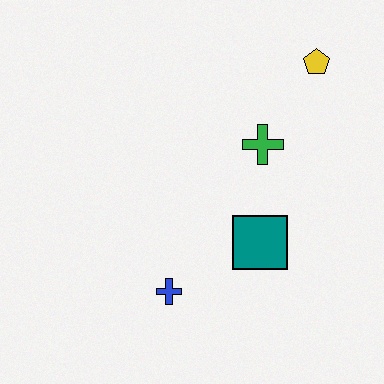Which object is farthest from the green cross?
The blue cross is farthest from the green cross.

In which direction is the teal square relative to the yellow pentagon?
The teal square is below the yellow pentagon.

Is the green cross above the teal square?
Yes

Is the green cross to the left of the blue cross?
No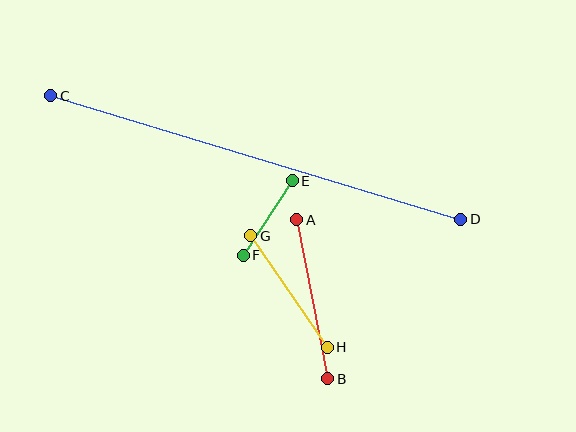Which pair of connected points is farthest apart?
Points C and D are farthest apart.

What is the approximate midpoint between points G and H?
The midpoint is at approximately (289, 292) pixels.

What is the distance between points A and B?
The distance is approximately 162 pixels.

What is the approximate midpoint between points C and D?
The midpoint is at approximately (256, 158) pixels.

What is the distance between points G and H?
The distance is approximately 135 pixels.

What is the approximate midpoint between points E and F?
The midpoint is at approximately (268, 218) pixels.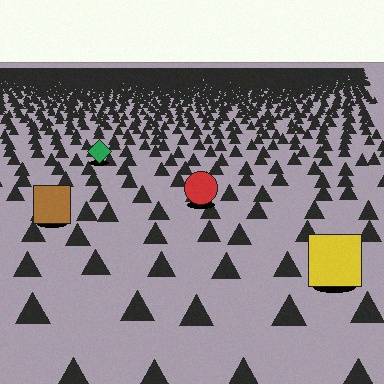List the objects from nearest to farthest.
From nearest to farthest: the yellow square, the brown square, the red circle, the green diamond.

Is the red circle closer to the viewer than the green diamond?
Yes. The red circle is closer — you can tell from the texture gradient: the ground texture is coarser near it.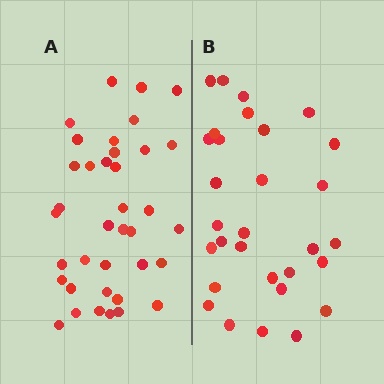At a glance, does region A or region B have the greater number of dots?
Region A (the left region) has more dots.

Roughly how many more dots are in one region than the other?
Region A has roughly 8 or so more dots than region B.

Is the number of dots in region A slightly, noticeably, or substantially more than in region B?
Region A has only slightly more — the two regions are fairly close. The ratio is roughly 1.2 to 1.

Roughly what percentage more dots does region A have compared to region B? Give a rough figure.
About 25% more.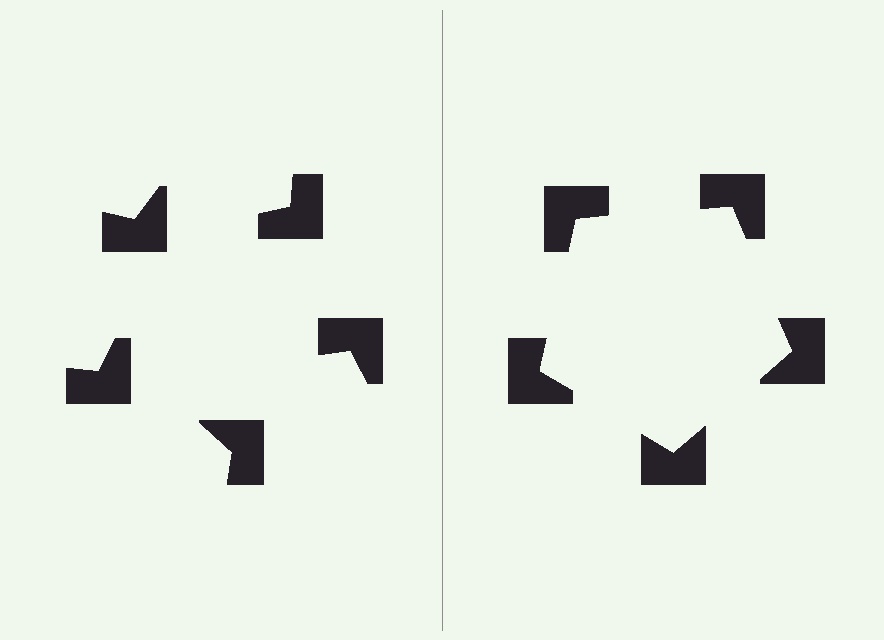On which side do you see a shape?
An illusory pentagon appears on the right side. On the left side the wedge cuts are rotated, so no coherent shape forms.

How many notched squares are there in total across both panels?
10 — 5 on each side.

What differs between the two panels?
The notched squares are positioned identically on both sides; only the wedge orientations differ. On the right they align to a pentagon; on the left they are misaligned.